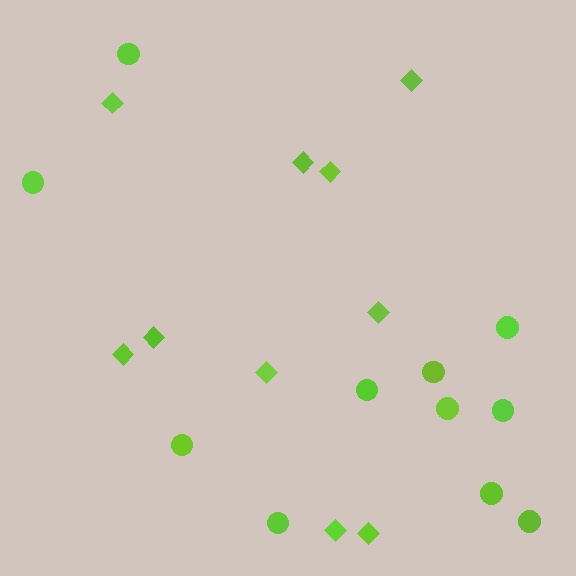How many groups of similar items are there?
There are 2 groups: one group of circles (11) and one group of diamonds (10).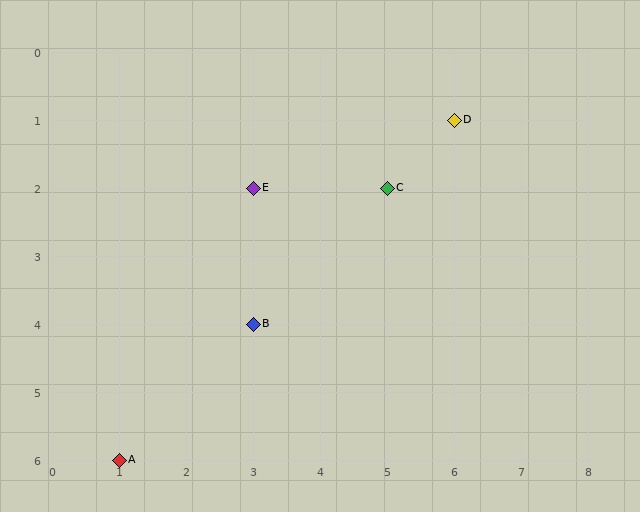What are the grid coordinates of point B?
Point B is at grid coordinates (3, 4).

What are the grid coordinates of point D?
Point D is at grid coordinates (6, 1).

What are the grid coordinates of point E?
Point E is at grid coordinates (3, 2).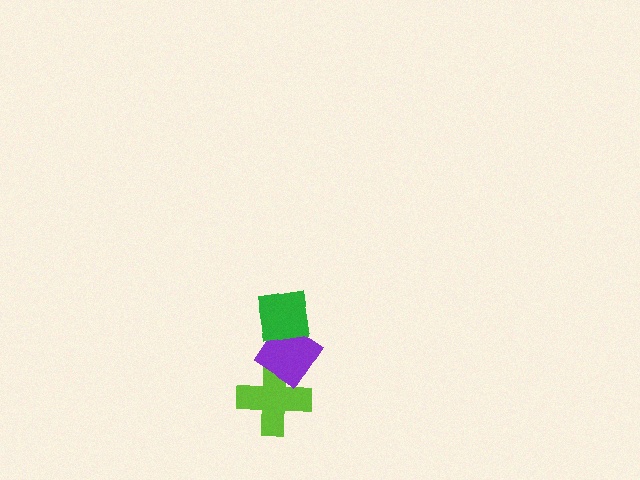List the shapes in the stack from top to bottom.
From top to bottom: the green square, the purple diamond, the lime cross.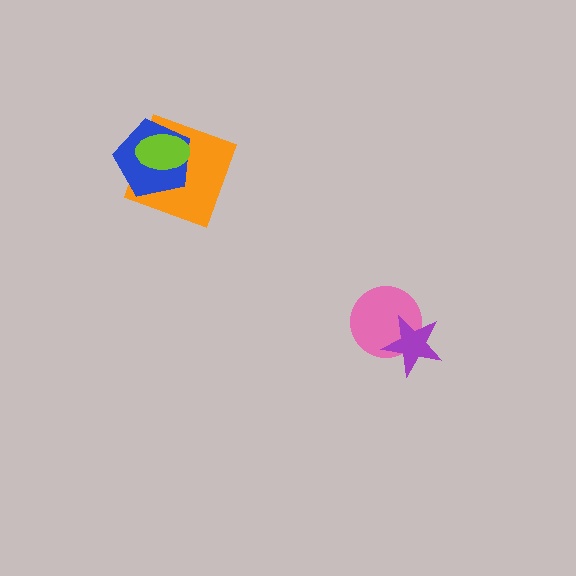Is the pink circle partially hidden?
Yes, it is partially covered by another shape.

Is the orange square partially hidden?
Yes, it is partially covered by another shape.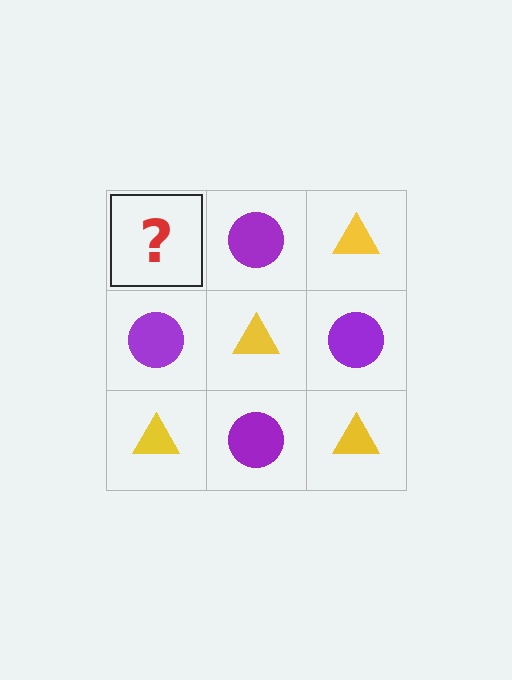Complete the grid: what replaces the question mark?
The question mark should be replaced with a yellow triangle.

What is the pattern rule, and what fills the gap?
The rule is that it alternates yellow triangle and purple circle in a checkerboard pattern. The gap should be filled with a yellow triangle.